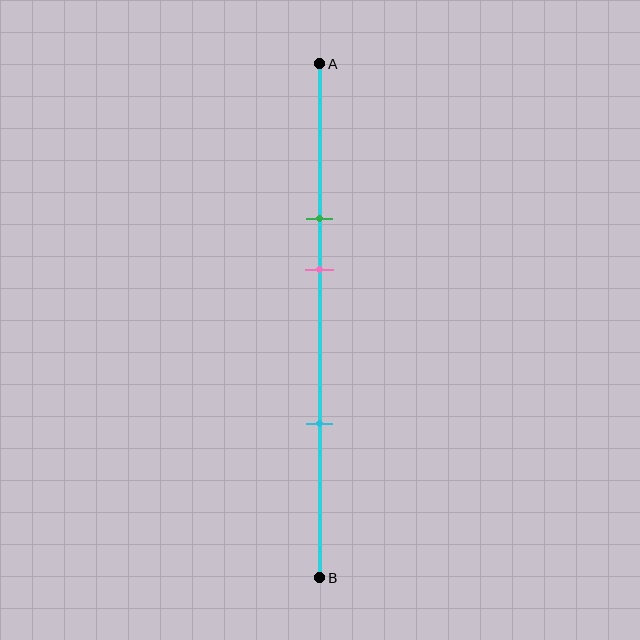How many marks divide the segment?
There are 3 marks dividing the segment.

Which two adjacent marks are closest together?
The green and pink marks are the closest adjacent pair.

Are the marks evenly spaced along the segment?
No, the marks are not evenly spaced.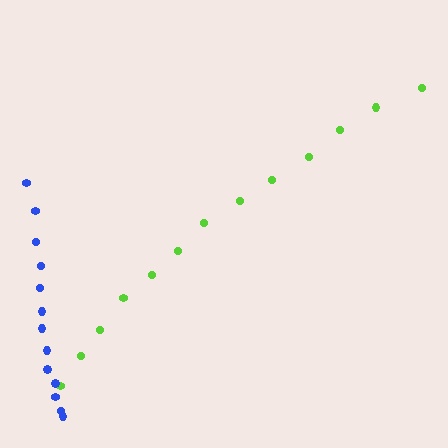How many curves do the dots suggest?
There are 2 distinct paths.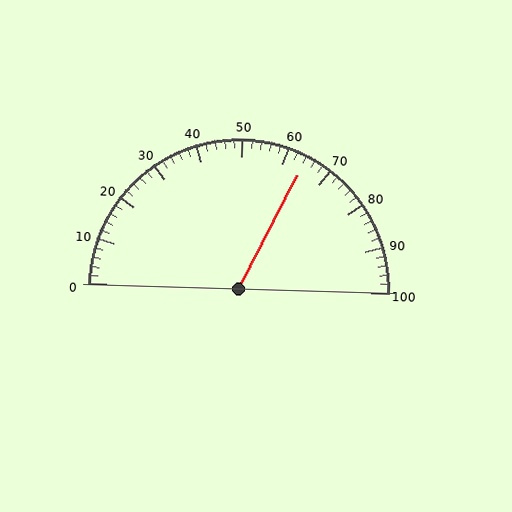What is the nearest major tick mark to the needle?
The nearest major tick mark is 60.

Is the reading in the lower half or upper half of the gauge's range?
The reading is in the upper half of the range (0 to 100).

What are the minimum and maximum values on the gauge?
The gauge ranges from 0 to 100.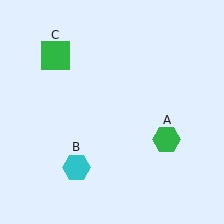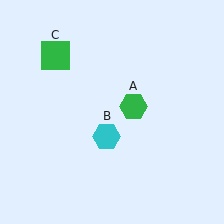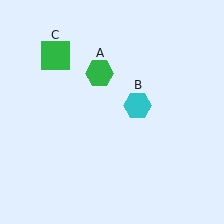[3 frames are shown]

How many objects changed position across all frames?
2 objects changed position: green hexagon (object A), cyan hexagon (object B).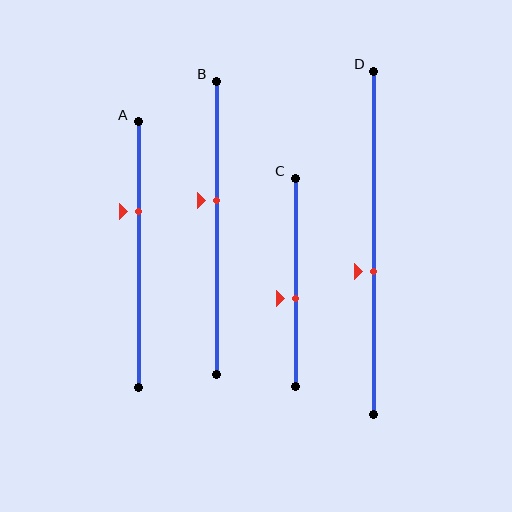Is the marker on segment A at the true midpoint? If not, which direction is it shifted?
No, the marker on segment A is shifted upward by about 16% of the segment length.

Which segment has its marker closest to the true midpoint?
Segment C has its marker closest to the true midpoint.